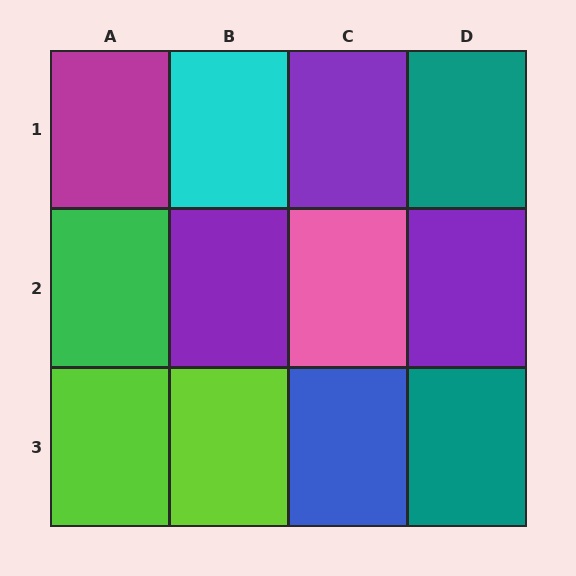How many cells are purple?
3 cells are purple.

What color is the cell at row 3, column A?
Lime.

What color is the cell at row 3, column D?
Teal.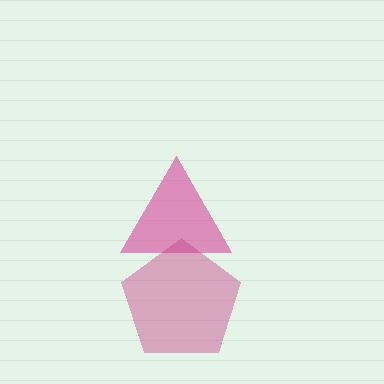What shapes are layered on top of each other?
The layered shapes are: a pink triangle, a magenta pentagon.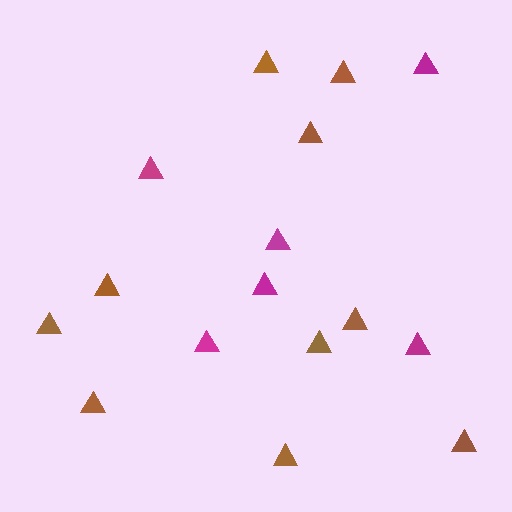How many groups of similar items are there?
There are 2 groups: one group of magenta triangles (6) and one group of brown triangles (10).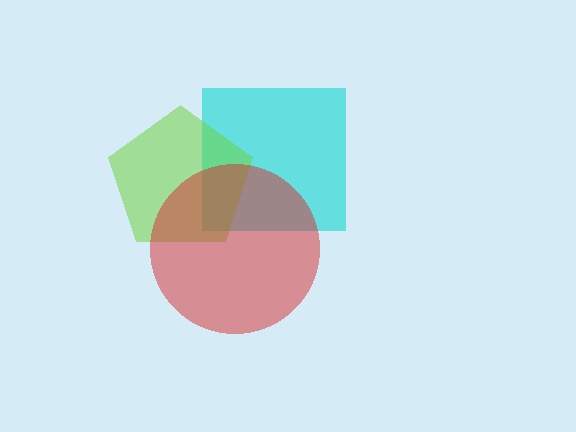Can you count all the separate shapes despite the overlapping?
Yes, there are 3 separate shapes.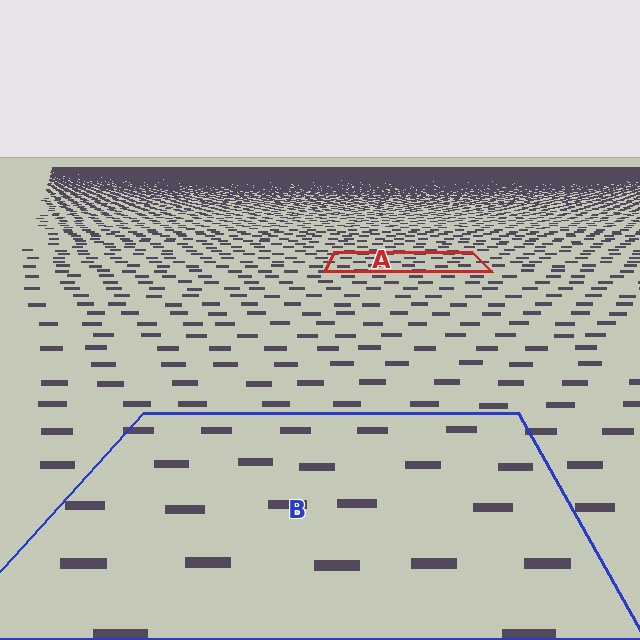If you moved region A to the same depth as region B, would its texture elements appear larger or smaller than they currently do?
They would appear larger. At a closer depth, the same texture elements are projected at a bigger on-screen size.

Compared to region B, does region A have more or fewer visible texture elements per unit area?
Region A has more texture elements per unit area — they are packed more densely because it is farther away.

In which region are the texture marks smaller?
The texture marks are smaller in region A, because it is farther away.